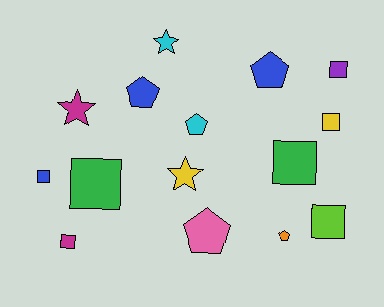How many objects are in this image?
There are 15 objects.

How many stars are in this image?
There are 3 stars.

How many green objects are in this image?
There are 2 green objects.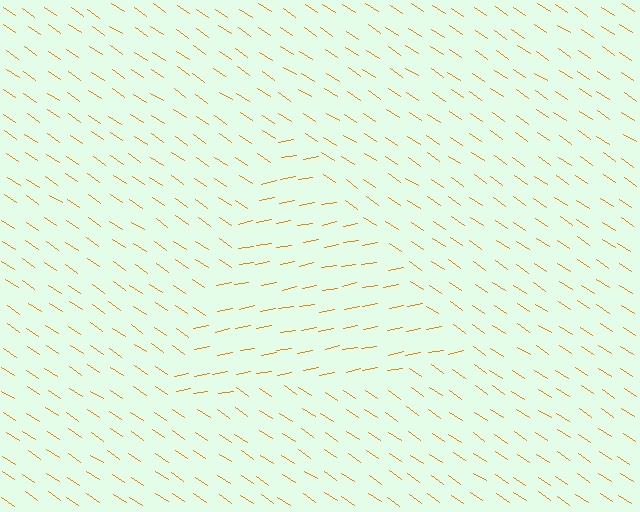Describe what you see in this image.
The image is filled with small orange line segments. A triangle region in the image has lines oriented differently from the surrounding lines, creating a visible texture boundary.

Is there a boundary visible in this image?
Yes, there is a texture boundary formed by a change in line orientation.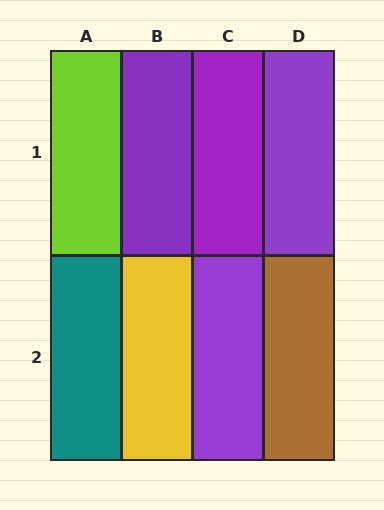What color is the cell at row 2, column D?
Brown.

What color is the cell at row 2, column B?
Yellow.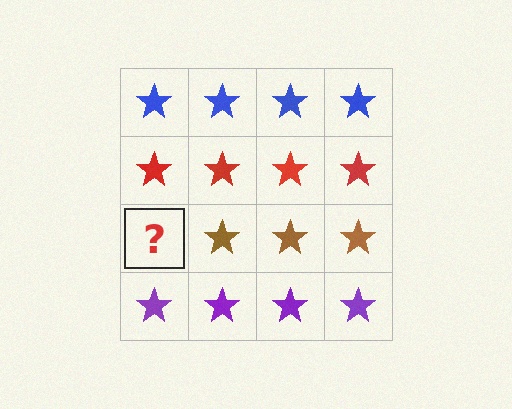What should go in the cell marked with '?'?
The missing cell should contain a brown star.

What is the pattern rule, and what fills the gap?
The rule is that each row has a consistent color. The gap should be filled with a brown star.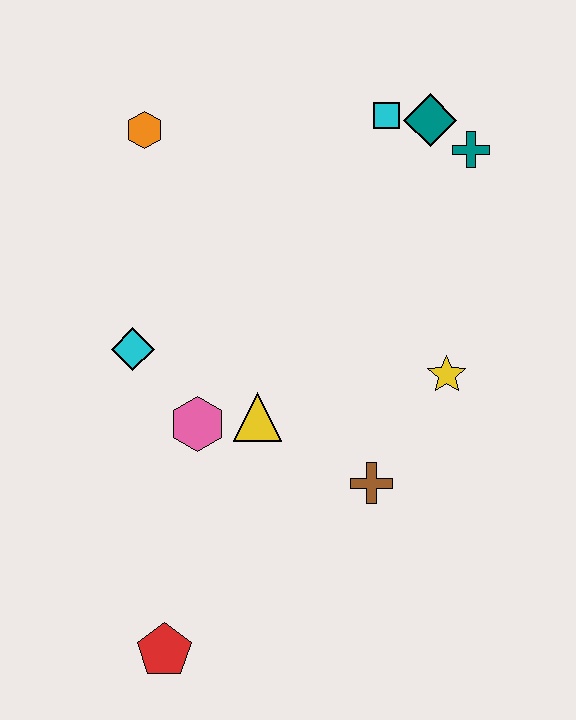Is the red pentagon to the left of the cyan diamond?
No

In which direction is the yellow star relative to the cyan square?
The yellow star is below the cyan square.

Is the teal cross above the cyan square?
No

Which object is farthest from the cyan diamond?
The teal cross is farthest from the cyan diamond.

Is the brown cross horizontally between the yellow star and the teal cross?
No